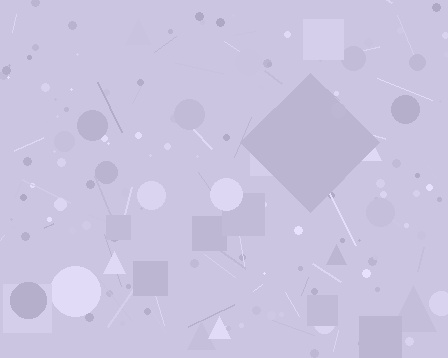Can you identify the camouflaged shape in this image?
The camouflaged shape is a diamond.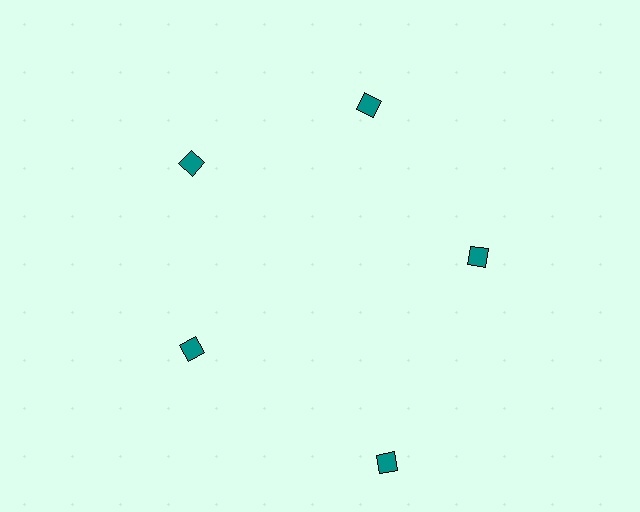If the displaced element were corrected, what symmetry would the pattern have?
It would have 5-fold rotational symmetry — the pattern would map onto itself every 72 degrees.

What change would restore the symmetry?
The symmetry would be restored by moving it inward, back onto the ring so that all 5 diamonds sit at equal angles and equal distance from the center.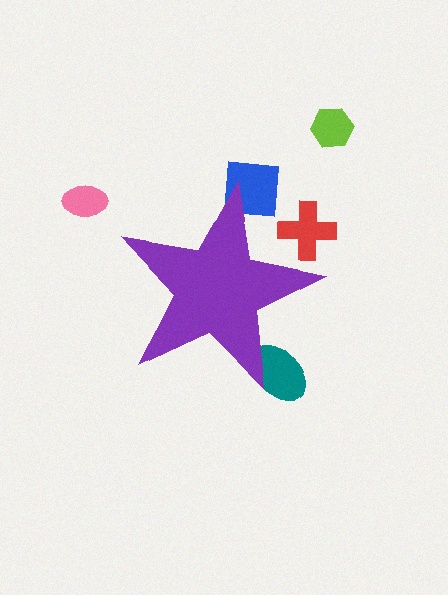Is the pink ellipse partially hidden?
No, the pink ellipse is fully visible.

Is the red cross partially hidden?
Yes, the red cross is partially hidden behind the purple star.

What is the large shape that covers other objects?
A purple star.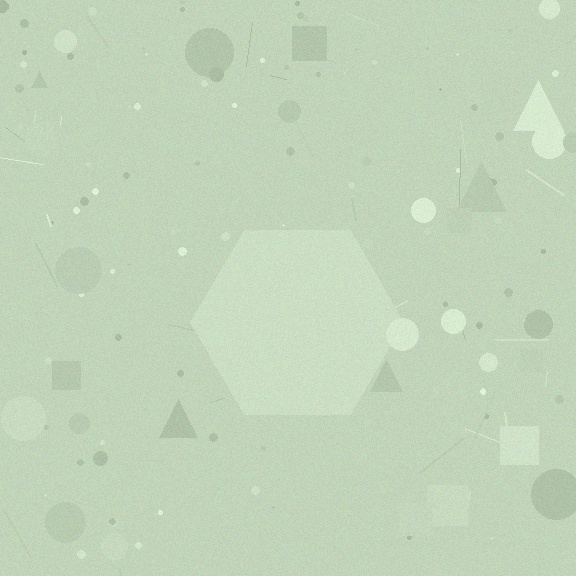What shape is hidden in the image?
A hexagon is hidden in the image.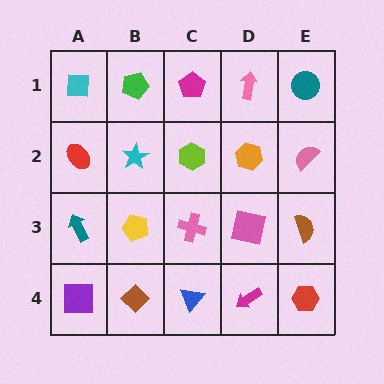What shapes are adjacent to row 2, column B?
A green pentagon (row 1, column B), a yellow pentagon (row 3, column B), a red ellipse (row 2, column A), a lime hexagon (row 2, column C).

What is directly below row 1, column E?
A pink semicircle.